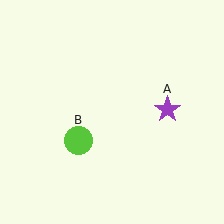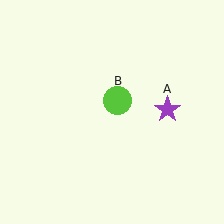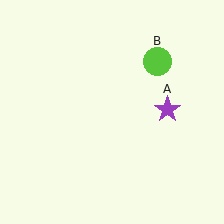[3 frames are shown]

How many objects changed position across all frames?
1 object changed position: lime circle (object B).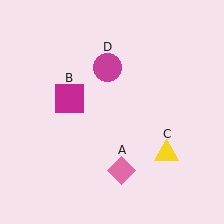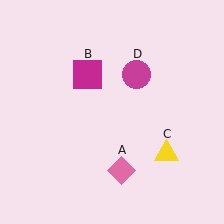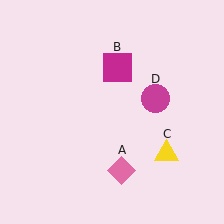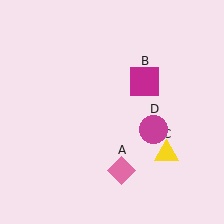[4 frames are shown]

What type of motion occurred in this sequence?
The magenta square (object B), magenta circle (object D) rotated clockwise around the center of the scene.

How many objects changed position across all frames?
2 objects changed position: magenta square (object B), magenta circle (object D).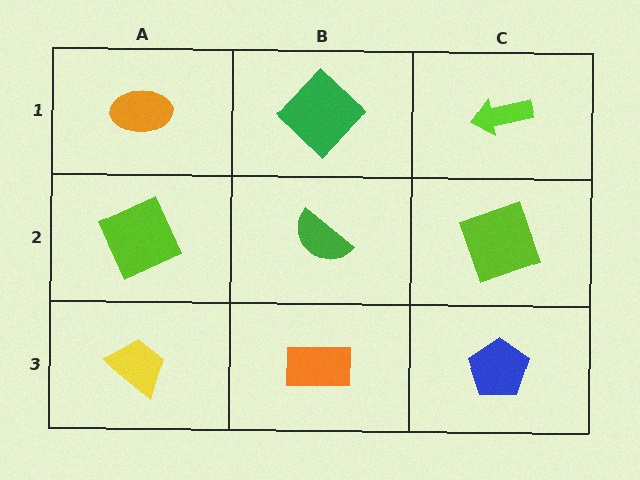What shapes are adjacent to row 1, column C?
A lime square (row 2, column C), a green diamond (row 1, column B).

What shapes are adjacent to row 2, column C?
A lime arrow (row 1, column C), a blue pentagon (row 3, column C), a green semicircle (row 2, column B).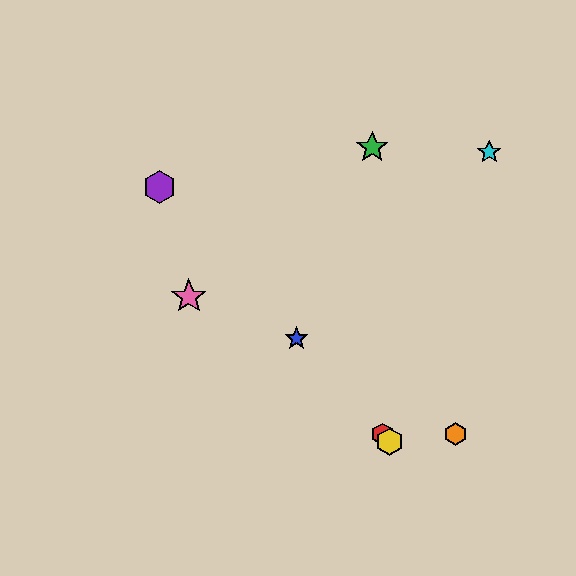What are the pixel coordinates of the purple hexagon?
The purple hexagon is at (160, 187).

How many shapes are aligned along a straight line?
4 shapes (the red hexagon, the blue star, the yellow hexagon, the purple hexagon) are aligned along a straight line.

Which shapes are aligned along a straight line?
The red hexagon, the blue star, the yellow hexagon, the purple hexagon are aligned along a straight line.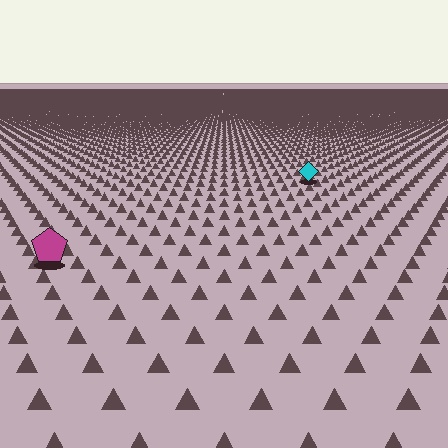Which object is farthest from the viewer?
The cyan diamond is farthest from the viewer. It appears smaller and the ground texture around it is denser.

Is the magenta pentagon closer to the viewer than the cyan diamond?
Yes. The magenta pentagon is closer — you can tell from the texture gradient: the ground texture is coarser near it.